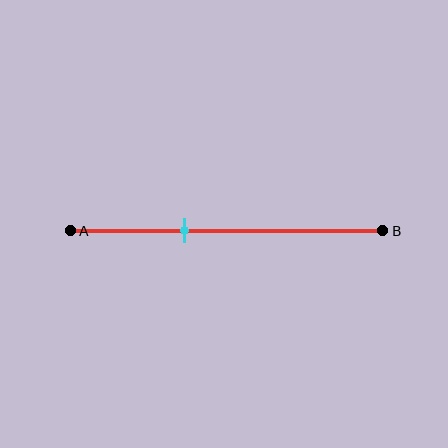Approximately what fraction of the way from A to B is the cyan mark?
The cyan mark is approximately 35% of the way from A to B.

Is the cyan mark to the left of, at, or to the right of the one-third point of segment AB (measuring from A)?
The cyan mark is to the right of the one-third point of segment AB.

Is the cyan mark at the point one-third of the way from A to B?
No, the mark is at about 35% from A, not at the 33% one-third point.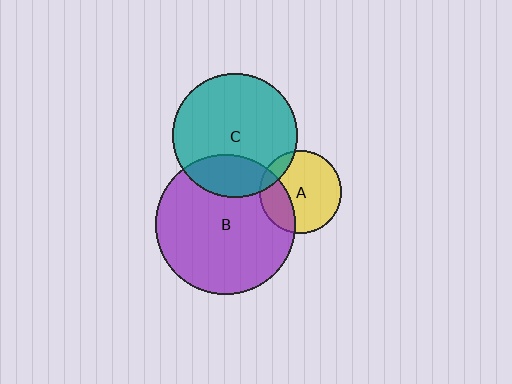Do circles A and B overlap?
Yes.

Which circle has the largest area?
Circle B (purple).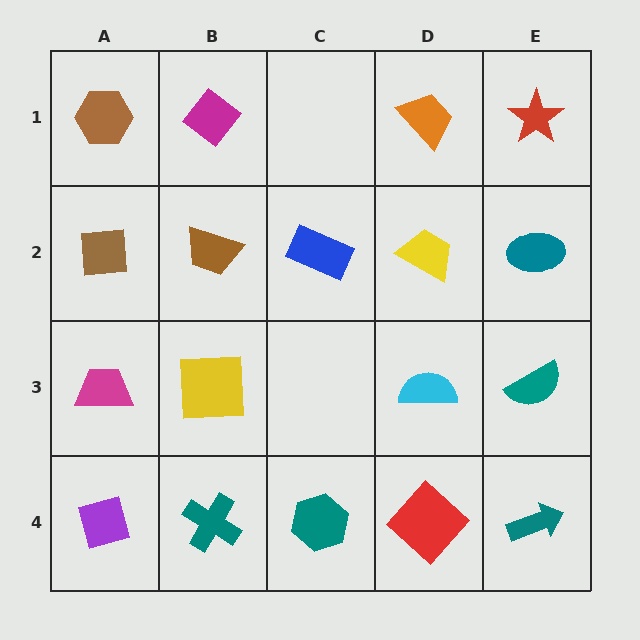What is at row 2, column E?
A teal ellipse.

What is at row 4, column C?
A teal hexagon.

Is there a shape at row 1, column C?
No, that cell is empty.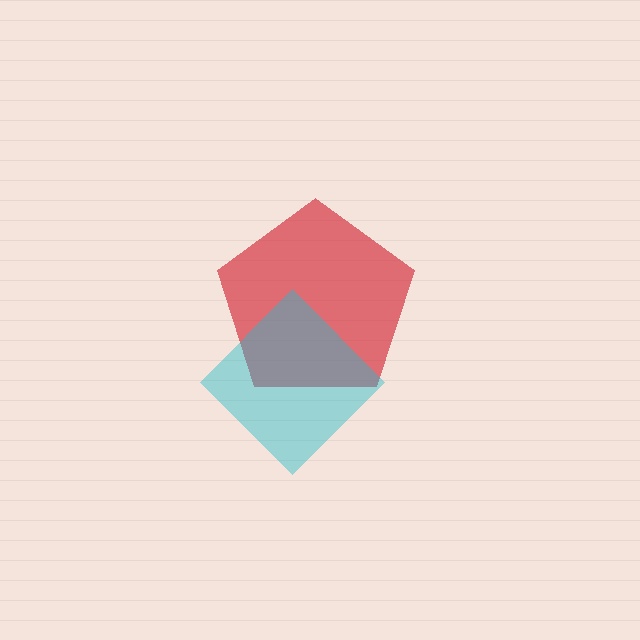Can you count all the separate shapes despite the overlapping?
Yes, there are 2 separate shapes.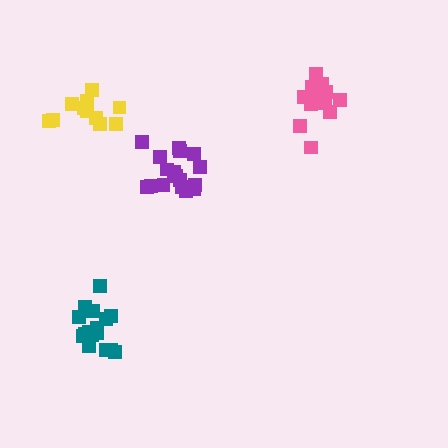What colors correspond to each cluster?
The clusters are colored: pink, purple, teal, yellow.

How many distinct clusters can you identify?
There are 4 distinct clusters.